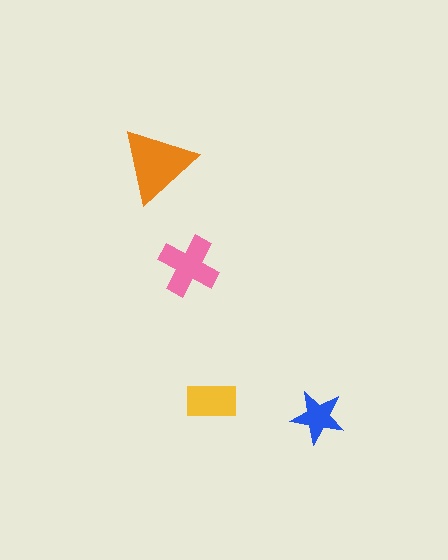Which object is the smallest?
The blue star.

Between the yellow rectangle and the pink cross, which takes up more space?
The pink cross.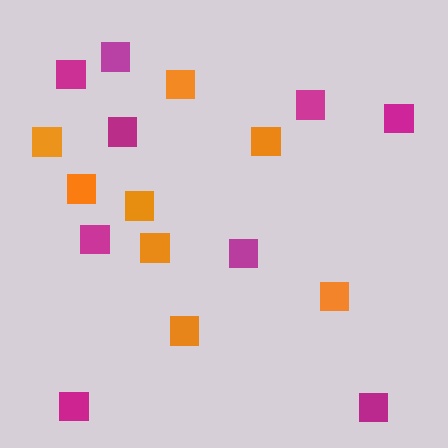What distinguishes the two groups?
There are 2 groups: one group of orange squares (8) and one group of magenta squares (9).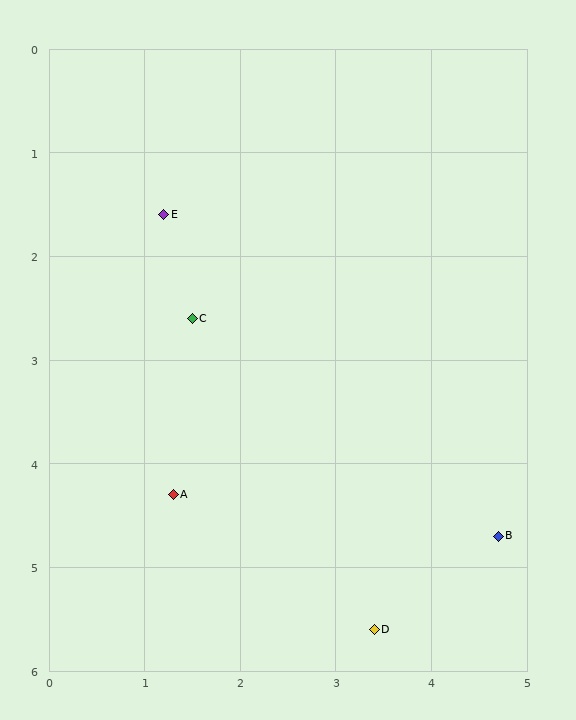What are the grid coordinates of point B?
Point B is at approximately (4.7, 4.7).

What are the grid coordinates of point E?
Point E is at approximately (1.2, 1.6).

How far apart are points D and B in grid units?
Points D and B are about 1.6 grid units apart.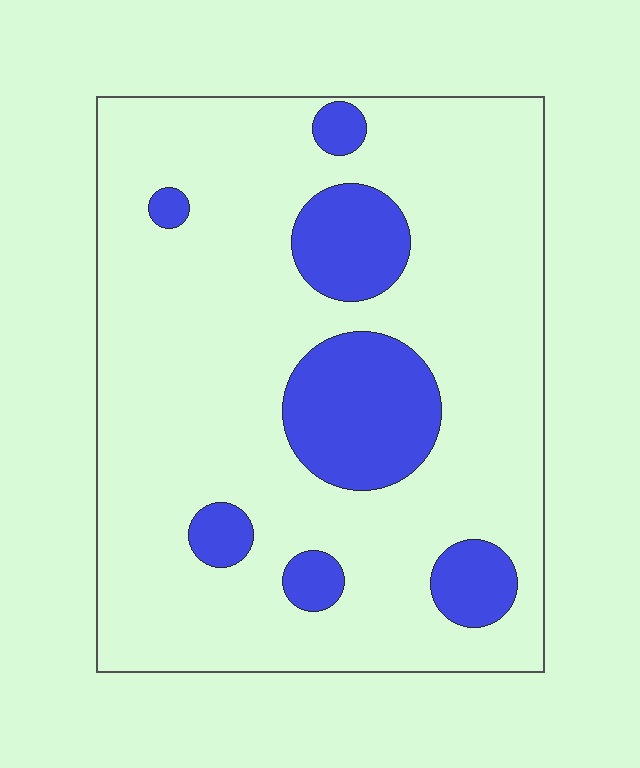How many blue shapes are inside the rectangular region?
7.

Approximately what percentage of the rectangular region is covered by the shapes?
Approximately 20%.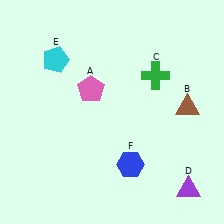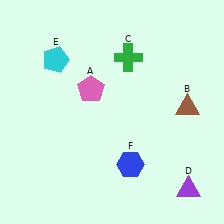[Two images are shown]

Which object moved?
The green cross (C) moved left.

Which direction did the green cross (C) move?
The green cross (C) moved left.